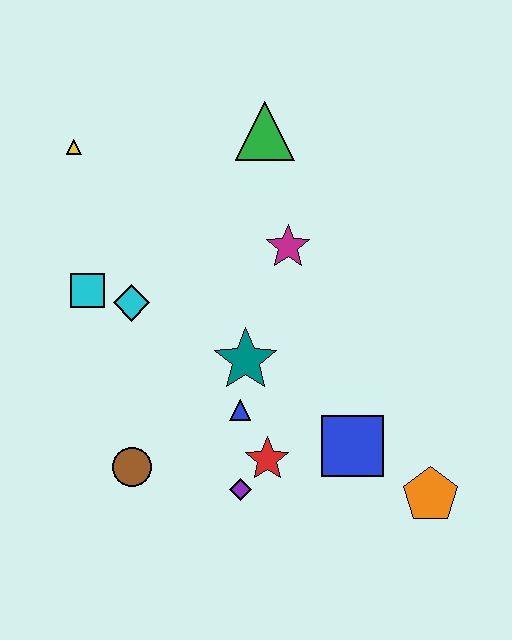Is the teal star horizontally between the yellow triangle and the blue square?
Yes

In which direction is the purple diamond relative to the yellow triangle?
The purple diamond is below the yellow triangle.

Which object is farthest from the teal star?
The yellow triangle is farthest from the teal star.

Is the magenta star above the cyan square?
Yes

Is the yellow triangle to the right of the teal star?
No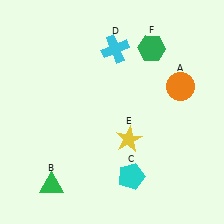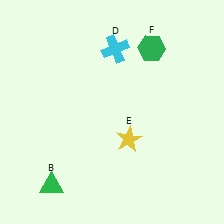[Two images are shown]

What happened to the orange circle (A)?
The orange circle (A) was removed in Image 2. It was in the top-right area of Image 1.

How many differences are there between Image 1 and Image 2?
There are 2 differences between the two images.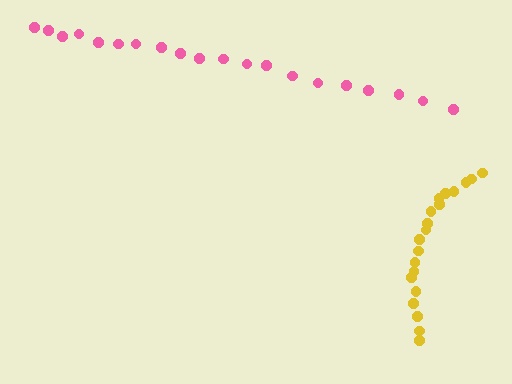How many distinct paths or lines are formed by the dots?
There are 2 distinct paths.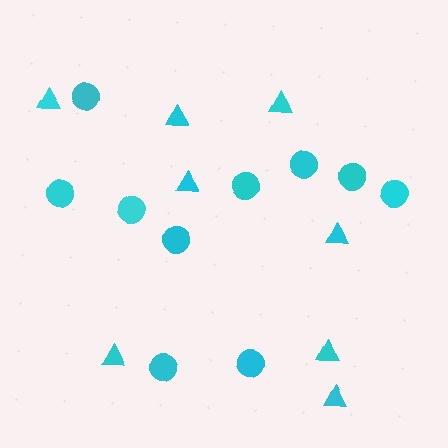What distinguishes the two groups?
There are 2 groups: one group of circles (10) and one group of triangles (8).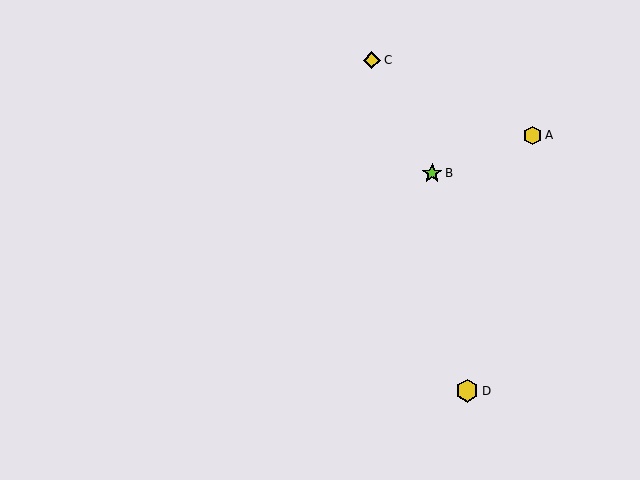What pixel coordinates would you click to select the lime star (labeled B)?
Click at (432, 173) to select the lime star B.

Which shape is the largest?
The yellow hexagon (labeled D) is the largest.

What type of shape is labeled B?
Shape B is a lime star.